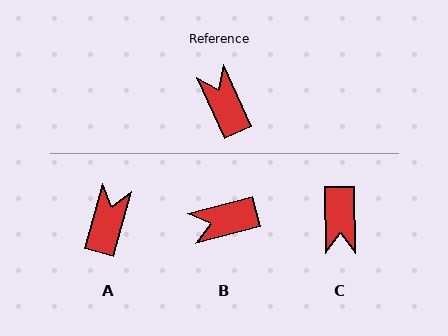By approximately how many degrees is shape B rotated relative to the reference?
Approximately 80 degrees counter-clockwise.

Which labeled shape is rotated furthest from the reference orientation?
C, about 156 degrees away.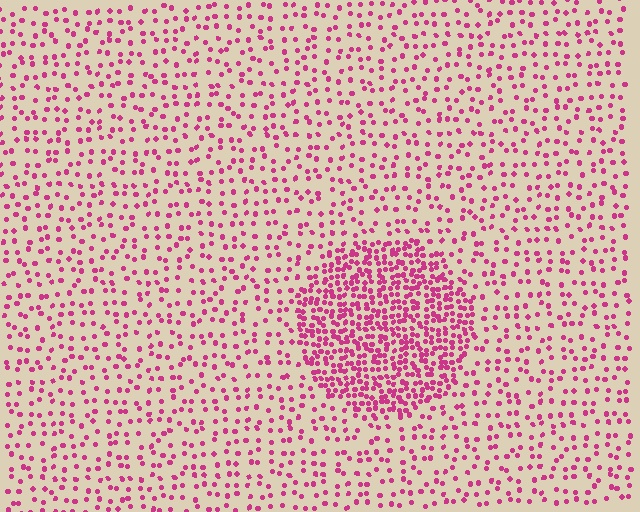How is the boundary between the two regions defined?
The boundary is defined by a change in element density (approximately 2.6x ratio). All elements are the same color, size, and shape.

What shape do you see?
I see a circle.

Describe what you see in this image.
The image contains small magenta elements arranged at two different densities. A circle-shaped region is visible where the elements are more densely packed than the surrounding area.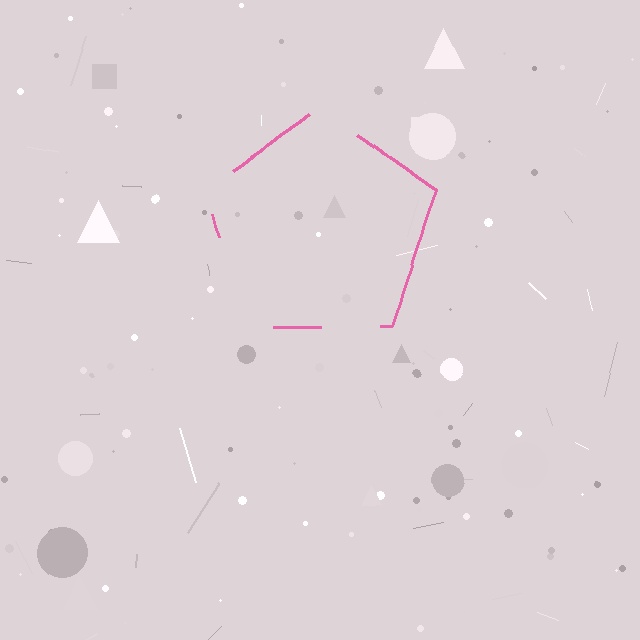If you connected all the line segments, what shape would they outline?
They would outline a pentagon.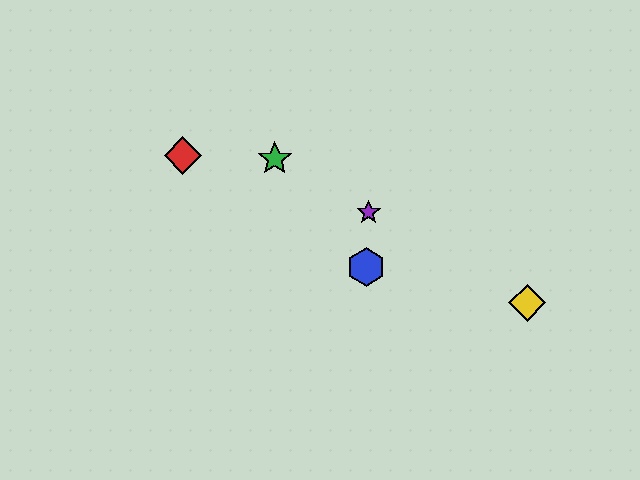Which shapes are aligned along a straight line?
The green star, the yellow diamond, the purple star are aligned along a straight line.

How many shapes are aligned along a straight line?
3 shapes (the green star, the yellow diamond, the purple star) are aligned along a straight line.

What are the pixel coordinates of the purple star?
The purple star is at (369, 212).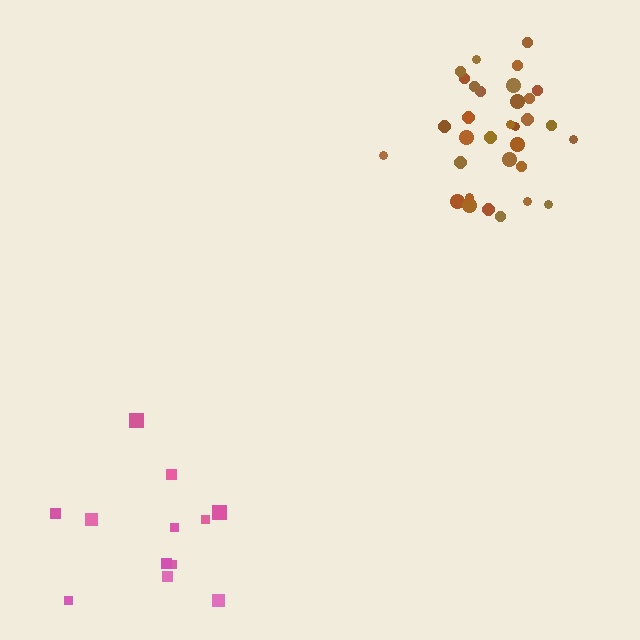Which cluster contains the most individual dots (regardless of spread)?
Brown (32).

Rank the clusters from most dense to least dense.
brown, pink.